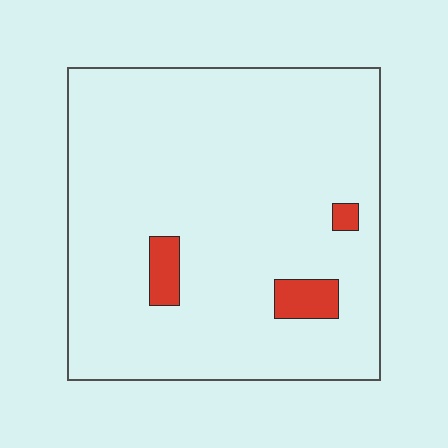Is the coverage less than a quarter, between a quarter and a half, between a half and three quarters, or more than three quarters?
Less than a quarter.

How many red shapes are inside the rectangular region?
3.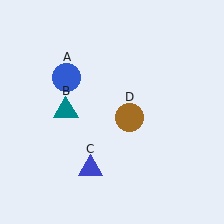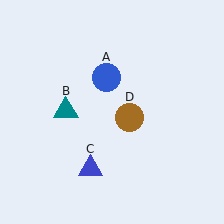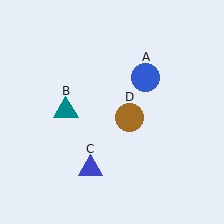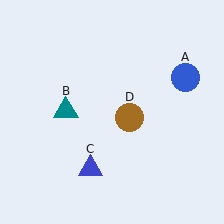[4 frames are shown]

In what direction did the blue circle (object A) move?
The blue circle (object A) moved right.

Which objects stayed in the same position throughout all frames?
Teal triangle (object B) and blue triangle (object C) and brown circle (object D) remained stationary.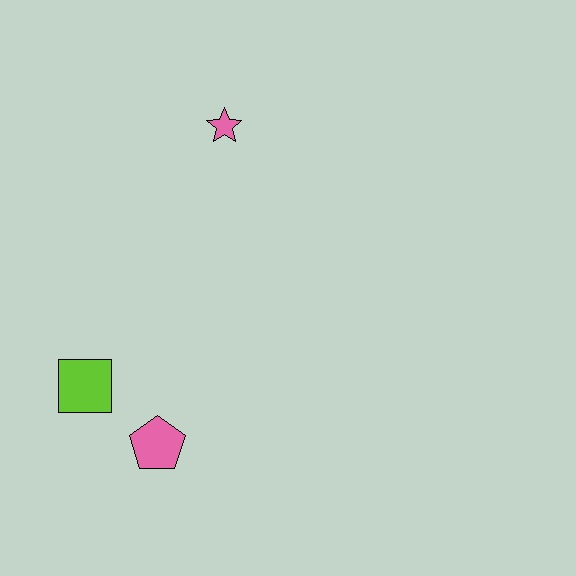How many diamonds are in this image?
There are no diamonds.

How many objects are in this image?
There are 3 objects.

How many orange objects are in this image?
There are no orange objects.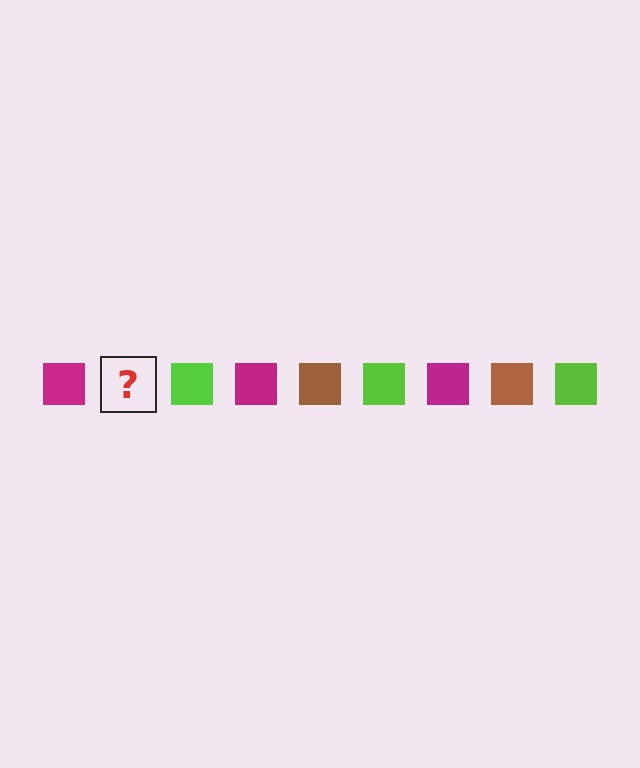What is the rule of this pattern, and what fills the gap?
The rule is that the pattern cycles through magenta, brown, lime squares. The gap should be filled with a brown square.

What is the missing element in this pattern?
The missing element is a brown square.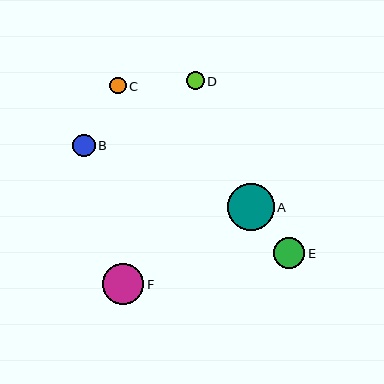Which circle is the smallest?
Circle C is the smallest with a size of approximately 16 pixels.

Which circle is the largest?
Circle A is the largest with a size of approximately 47 pixels.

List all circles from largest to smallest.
From largest to smallest: A, F, E, B, D, C.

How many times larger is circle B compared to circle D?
Circle B is approximately 1.3 times the size of circle D.